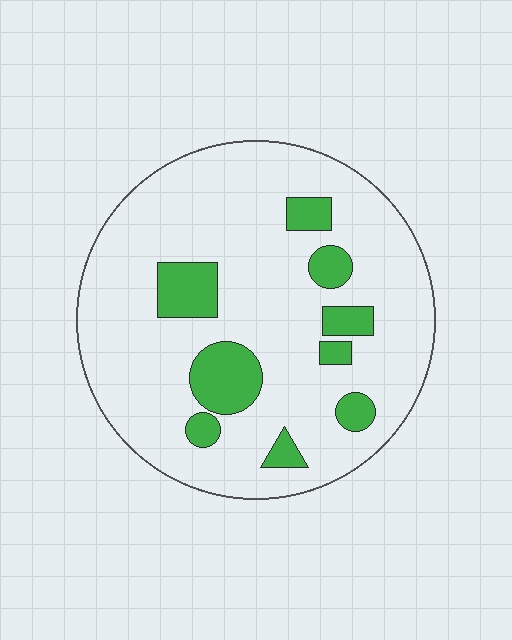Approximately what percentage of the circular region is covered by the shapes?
Approximately 15%.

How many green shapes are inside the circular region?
9.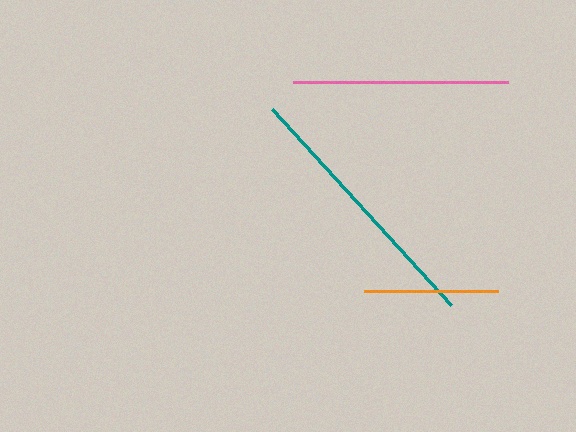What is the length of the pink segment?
The pink segment is approximately 215 pixels long.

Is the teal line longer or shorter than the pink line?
The teal line is longer than the pink line.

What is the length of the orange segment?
The orange segment is approximately 134 pixels long.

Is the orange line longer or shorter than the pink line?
The pink line is longer than the orange line.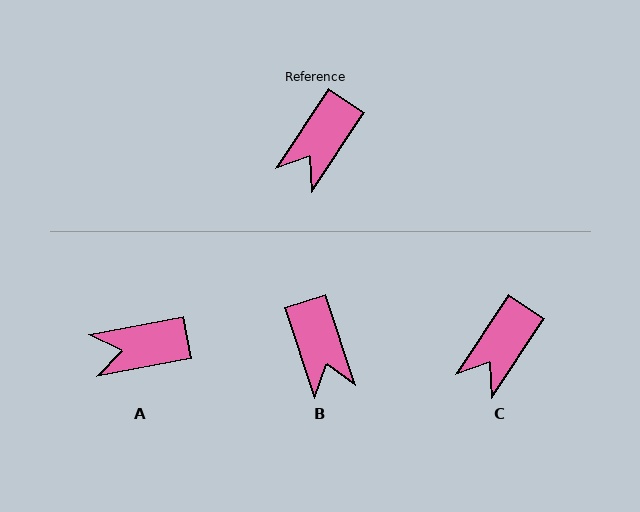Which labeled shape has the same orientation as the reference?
C.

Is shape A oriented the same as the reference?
No, it is off by about 46 degrees.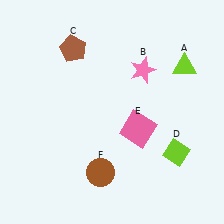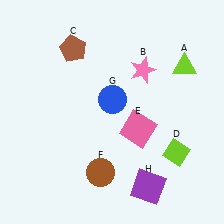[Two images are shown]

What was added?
A blue circle (G), a purple square (H) were added in Image 2.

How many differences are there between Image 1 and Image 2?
There are 2 differences between the two images.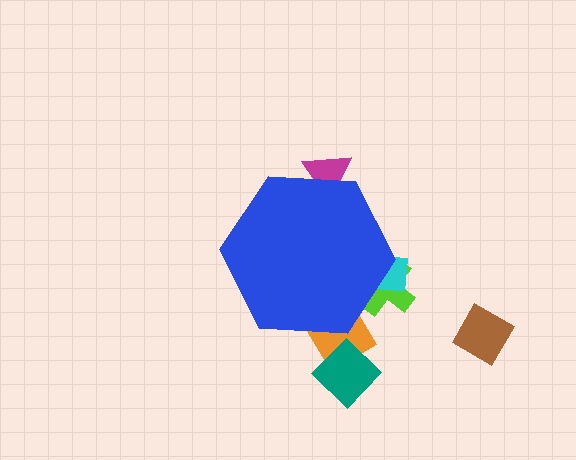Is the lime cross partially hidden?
Yes, the lime cross is partially hidden behind the blue hexagon.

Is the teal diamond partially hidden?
No, the teal diamond is fully visible.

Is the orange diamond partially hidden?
Yes, the orange diamond is partially hidden behind the blue hexagon.